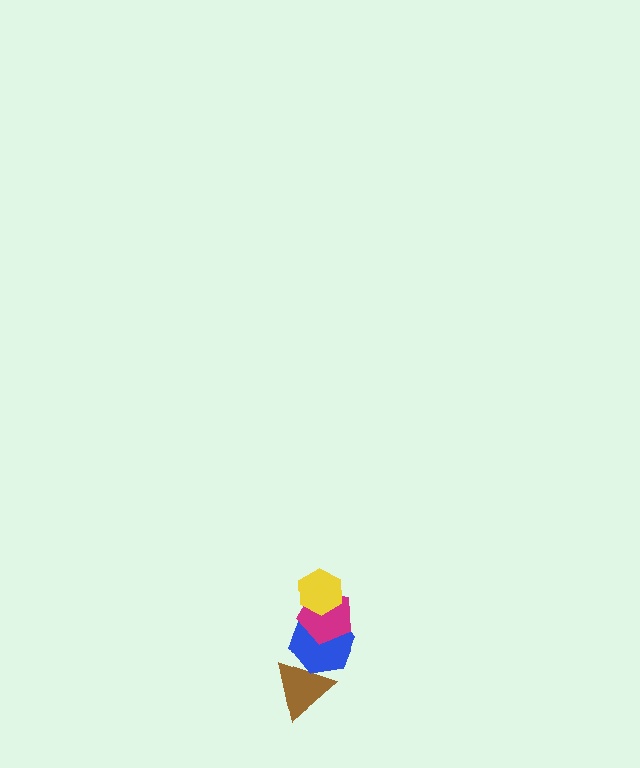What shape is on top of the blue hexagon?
The magenta pentagon is on top of the blue hexagon.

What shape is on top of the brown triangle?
The blue hexagon is on top of the brown triangle.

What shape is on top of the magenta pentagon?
The yellow hexagon is on top of the magenta pentagon.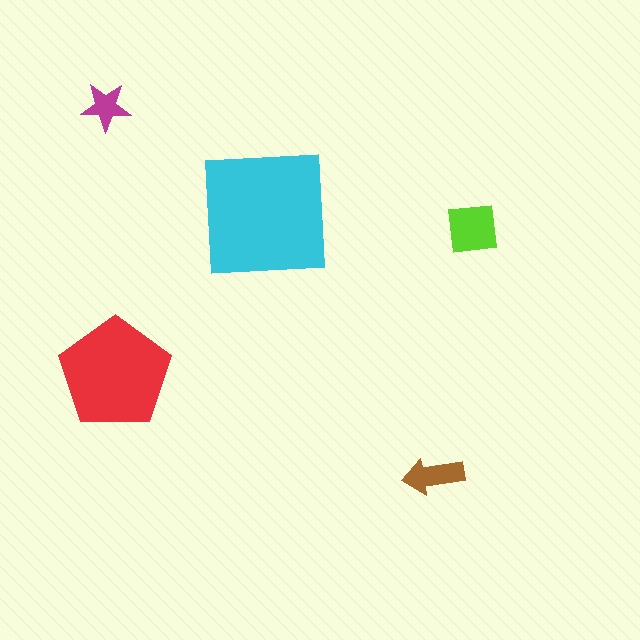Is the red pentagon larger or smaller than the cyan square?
Smaller.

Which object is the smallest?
The magenta star.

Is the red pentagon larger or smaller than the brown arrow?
Larger.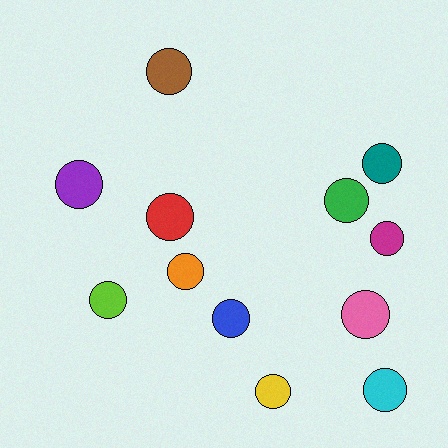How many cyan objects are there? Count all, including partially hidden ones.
There is 1 cyan object.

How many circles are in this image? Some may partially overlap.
There are 12 circles.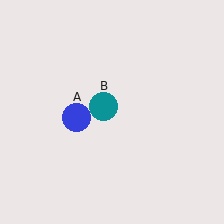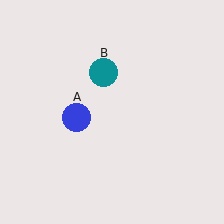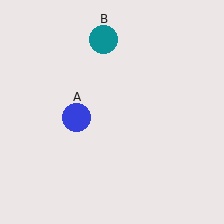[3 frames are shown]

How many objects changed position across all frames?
1 object changed position: teal circle (object B).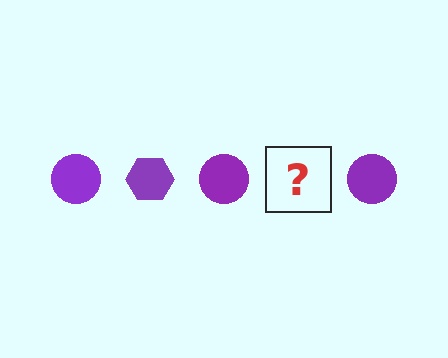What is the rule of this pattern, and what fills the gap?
The rule is that the pattern cycles through circle, hexagon shapes in purple. The gap should be filled with a purple hexagon.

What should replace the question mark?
The question mark should be replaced with a purple hexagon.